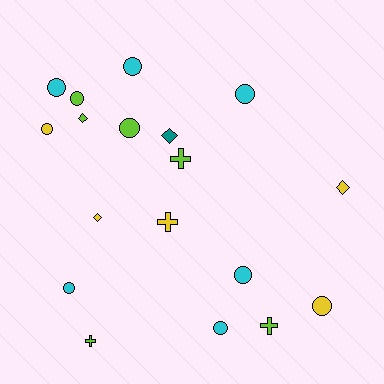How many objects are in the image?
There are 18 objects.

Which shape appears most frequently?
Circle, with 10 objects.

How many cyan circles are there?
There are 6 cyan circles.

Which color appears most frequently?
Lime, with 6 objects.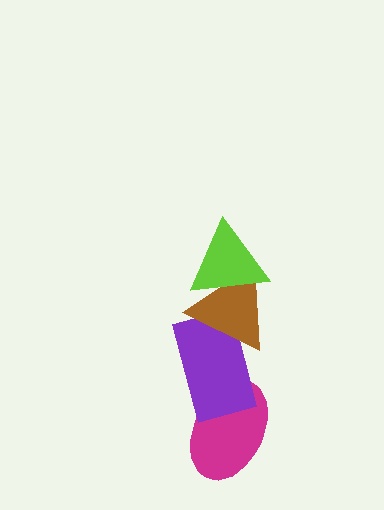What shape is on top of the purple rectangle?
The brown triangle is on top of the purple rectangle.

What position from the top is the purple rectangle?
The purple rectangle is 3rd from the top.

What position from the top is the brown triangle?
The brown triangle is 2nd from the top.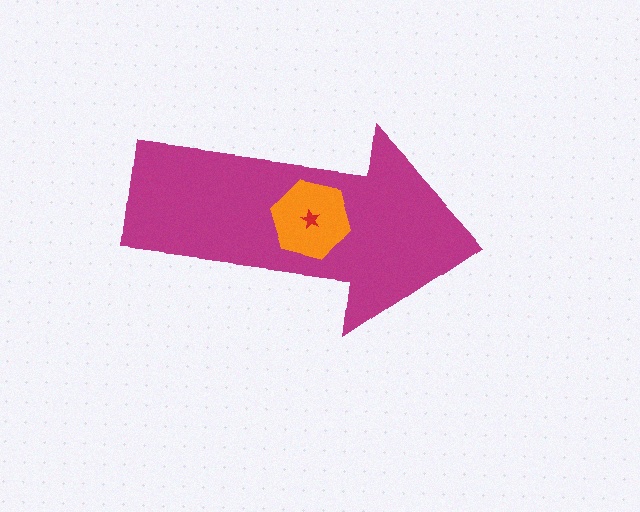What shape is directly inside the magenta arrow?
The orange hexagon.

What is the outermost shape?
The magenta arrow.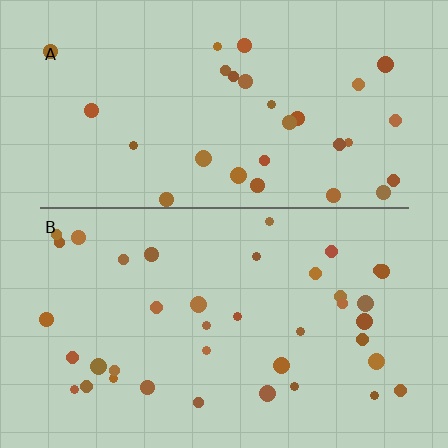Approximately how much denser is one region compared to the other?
Approximately 1.3× — region B over region A.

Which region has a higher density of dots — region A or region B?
B (the bottom).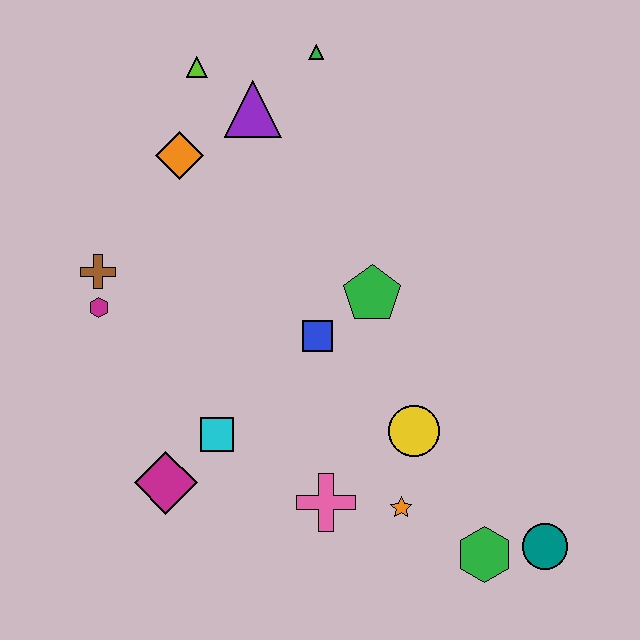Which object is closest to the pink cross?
The orange star is closest to the pink cross.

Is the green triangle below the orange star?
No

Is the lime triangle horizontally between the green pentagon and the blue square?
No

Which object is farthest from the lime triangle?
The teal circle is farthest from the lime triangle.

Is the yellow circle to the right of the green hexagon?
No